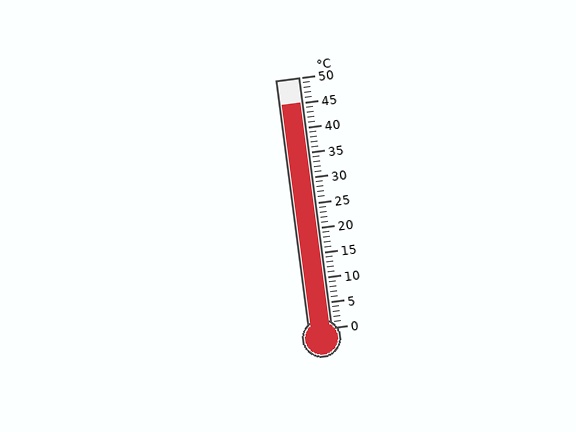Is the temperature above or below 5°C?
The temperature is above 5°C.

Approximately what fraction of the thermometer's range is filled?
The thermometer is filled to approximately 90% of its range.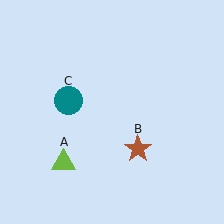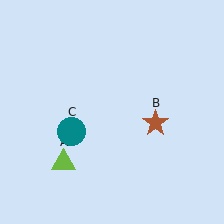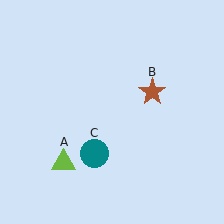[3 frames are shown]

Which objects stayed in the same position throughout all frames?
Lime triangle (object A) remained stationary.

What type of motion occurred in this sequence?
The brown star (object B), teal circle (object C) rotated counterclockwise around the center of the scene.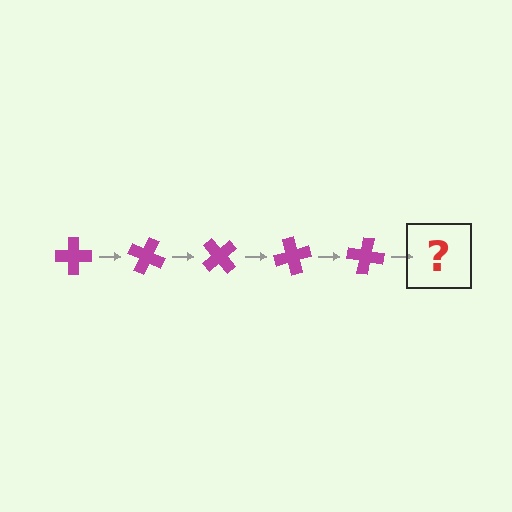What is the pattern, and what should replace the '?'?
The pattern is that the cross rotates 25 degrees each step. The '?' should be a magenta cross rotated 125 degrees.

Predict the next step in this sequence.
The next step is a magenta cross rotated 125 degrees.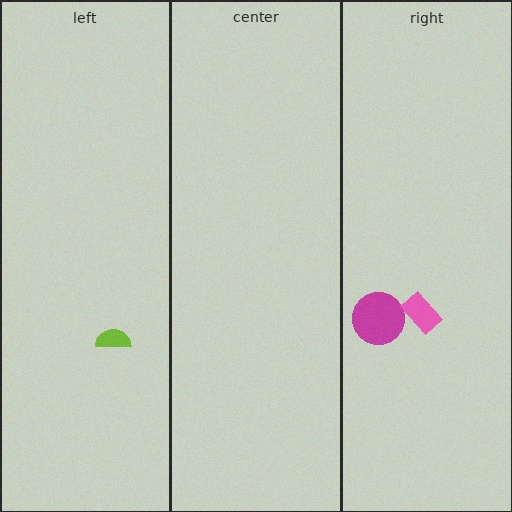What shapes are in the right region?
The magenta circle, the pink rectangle.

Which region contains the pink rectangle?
The right region.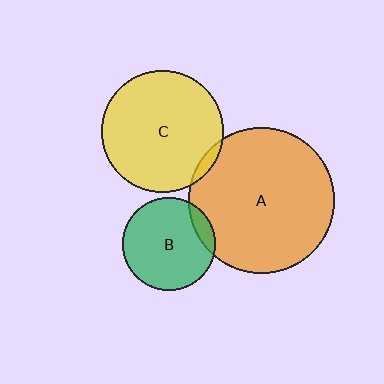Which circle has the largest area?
Circle A (orange).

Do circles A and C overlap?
Yes.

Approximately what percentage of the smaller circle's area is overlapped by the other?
Approximately 5%.